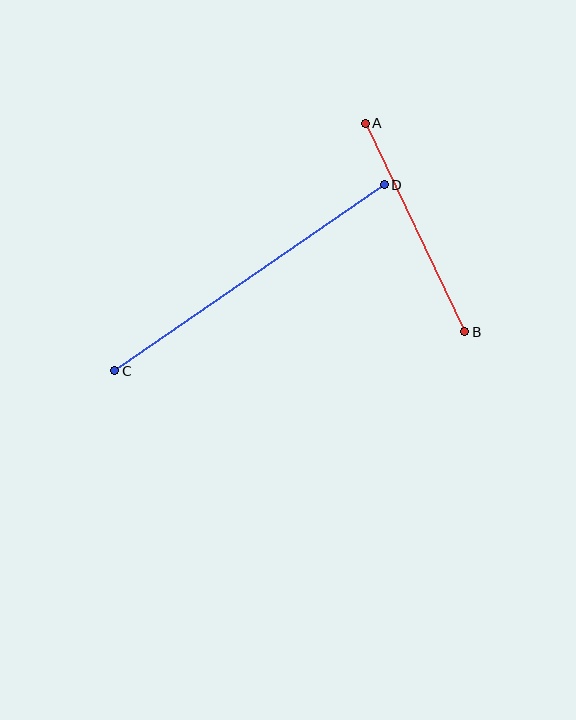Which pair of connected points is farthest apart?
Points C and D are farthest apart.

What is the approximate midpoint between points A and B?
The midpoint is at approximately (415, 228) pixels.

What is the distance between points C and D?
The distance is approximately 328 pixels.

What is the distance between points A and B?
The distance is approximately 231 pixels.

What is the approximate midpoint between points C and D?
The midpoint is at approximately (249, 278) pixels.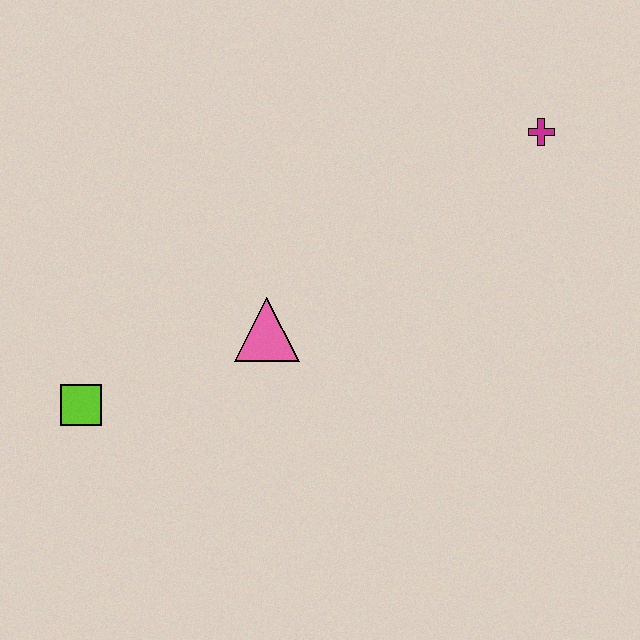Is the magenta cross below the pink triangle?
No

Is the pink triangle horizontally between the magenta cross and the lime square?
Yes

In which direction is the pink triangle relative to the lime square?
The pink triangle is to the right of the lime square.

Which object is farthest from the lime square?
The magenta cross is farthest from the lime square.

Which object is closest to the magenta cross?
The pink triangle is closest to the magenta cross.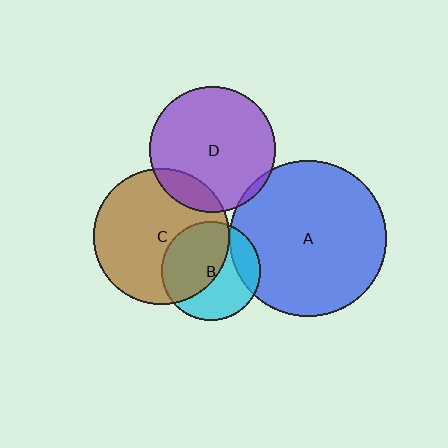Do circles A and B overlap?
Yes.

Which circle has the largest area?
Circle A (blue).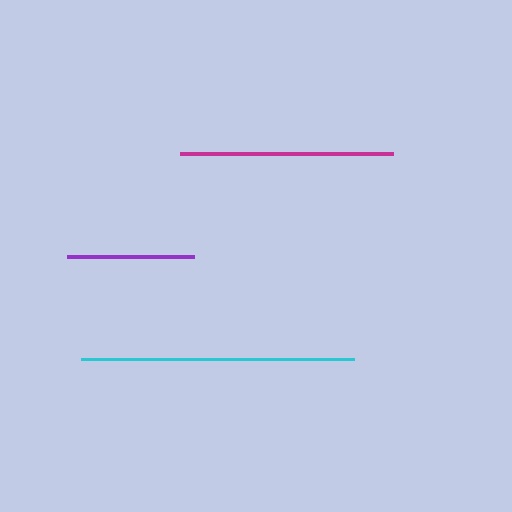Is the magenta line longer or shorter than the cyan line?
The cyan line is longer than the magenta line.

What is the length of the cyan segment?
The cyan segment is approximately 273 pixels long.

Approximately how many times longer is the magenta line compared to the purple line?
The magenta line is approximately 1.7 times the length of the purple line.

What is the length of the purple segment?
The purple segment is approximately 128 pixels long.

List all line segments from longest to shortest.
From longest to shortest: cyan, magenta, purple.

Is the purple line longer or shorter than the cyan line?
The cyan line is longer than the purple line.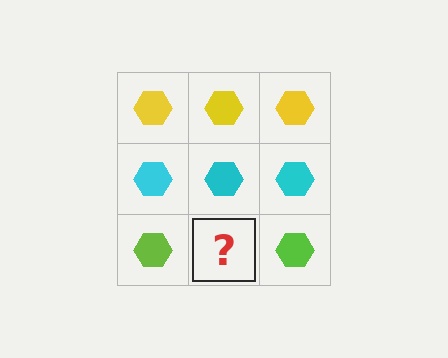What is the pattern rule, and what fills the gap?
The rule is that each row has a consistent color. The gap should be filled with a lime hexagon.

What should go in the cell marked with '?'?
The missing cell should contain a lime hexagon.